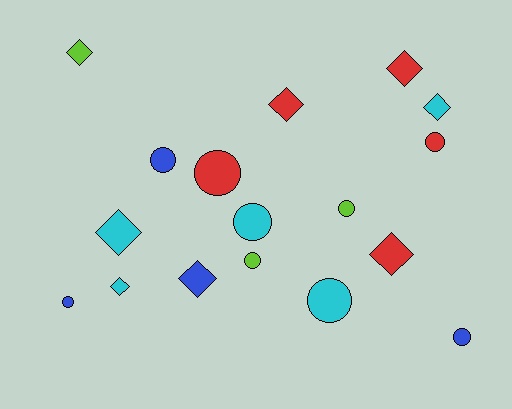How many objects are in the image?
There are 17 objects.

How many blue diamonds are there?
There is 1 blue diamond.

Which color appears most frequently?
Red, with 5 objects.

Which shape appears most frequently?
Circle, with 9 objects.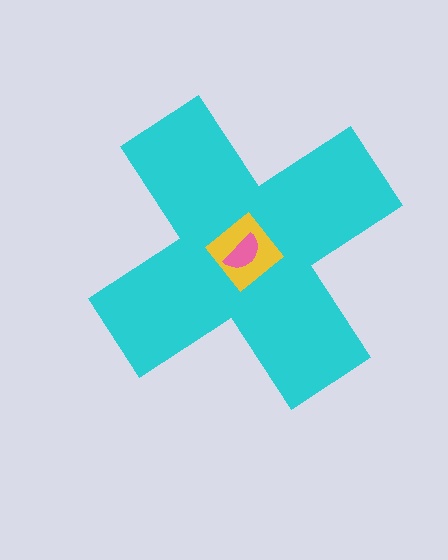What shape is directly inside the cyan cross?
The yellow diamond.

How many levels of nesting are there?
3.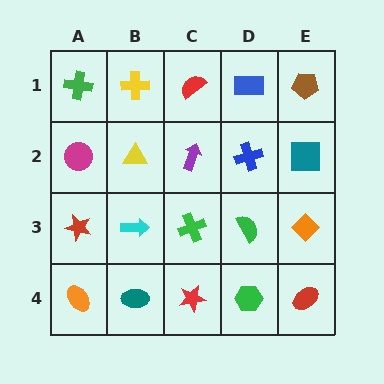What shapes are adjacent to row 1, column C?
A purple arrow (row 2, column C), a yellow cross (row 1, column B), a blue rectangle (row 1, column D).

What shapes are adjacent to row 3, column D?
A blue cross (row 2, column D), a green hexagon (row 4, column D), a green cross (row 3, column C), an orange diamond (row 3, column E).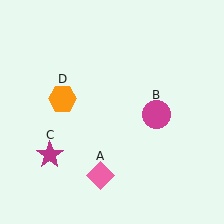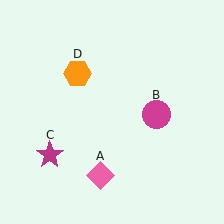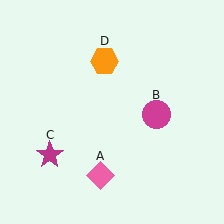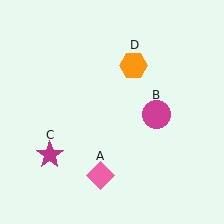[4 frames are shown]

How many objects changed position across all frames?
1 object changed position: orange hexagon (object D).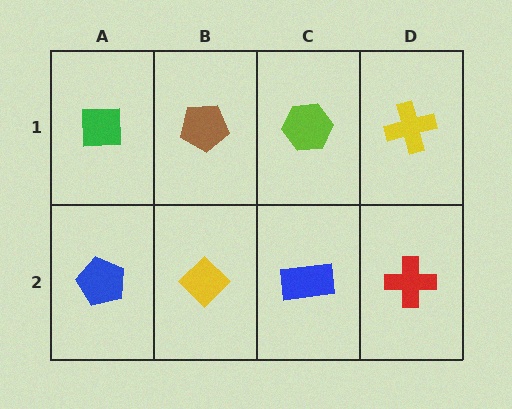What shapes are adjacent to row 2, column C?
A lime hexagon (row 1, column C), a yellow diamond (row 2, column B), a red cross (row 2, column D).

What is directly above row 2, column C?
A lime hexagon.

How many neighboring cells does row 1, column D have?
2.